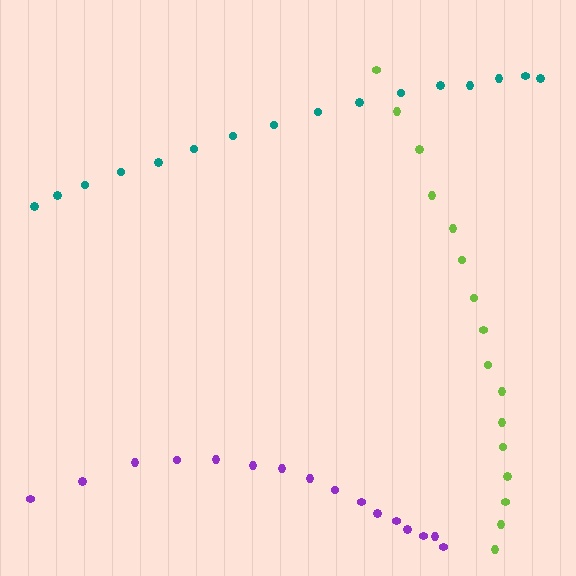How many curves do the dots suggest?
There are 3 distinct paths.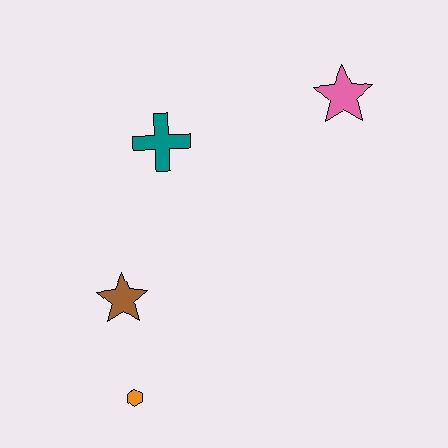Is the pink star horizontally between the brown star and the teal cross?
No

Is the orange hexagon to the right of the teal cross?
No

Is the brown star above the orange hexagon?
Yes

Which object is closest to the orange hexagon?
The brown star is closest to the orange hexagon.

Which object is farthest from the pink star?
The orange hexagon is farthest from the pink star.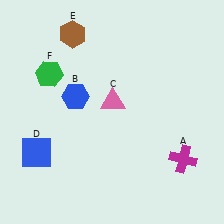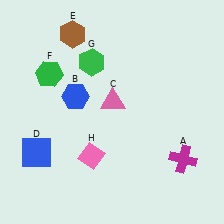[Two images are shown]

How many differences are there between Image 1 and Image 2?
There are 2 differences between the two images.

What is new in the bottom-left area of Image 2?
A pink diamond (H) was added in the bottom-left area of Image 2.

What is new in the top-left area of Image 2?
A green hexagon (G) was added in the top-left area of Image 2.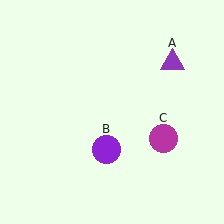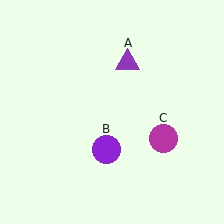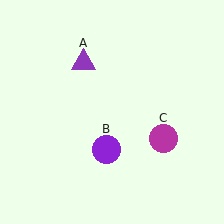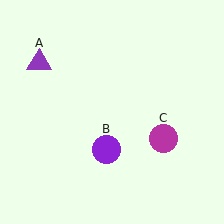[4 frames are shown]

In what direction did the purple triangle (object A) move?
The purple triangle (object A) moved left.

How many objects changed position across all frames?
1 object changed position: purple triangle (object A).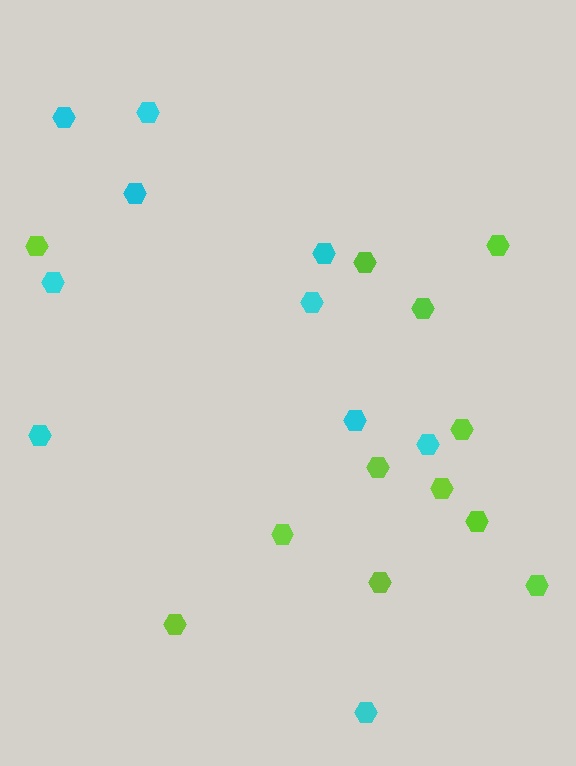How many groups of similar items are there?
There are 2 groups: one group of lime hexagons (12) and one group of cyan hexagons (10).